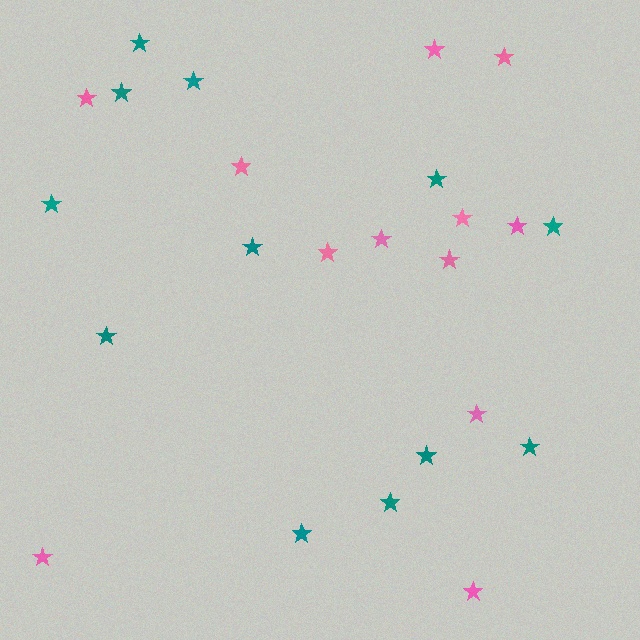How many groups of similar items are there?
There are 2 groups: one group of pink stars (12) and one group of teal stars (12).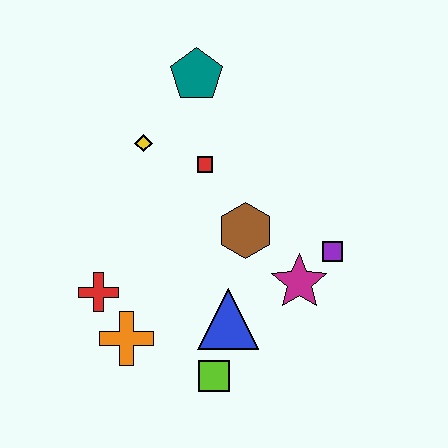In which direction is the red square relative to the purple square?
The red square is to the left of the purple square.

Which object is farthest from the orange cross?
The teal pentagon is farthest from the orange cross.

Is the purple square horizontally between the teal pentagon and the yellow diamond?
No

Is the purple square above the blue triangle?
Yes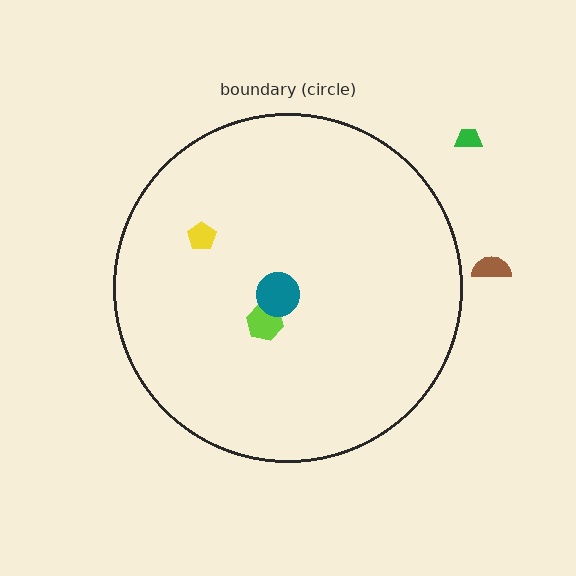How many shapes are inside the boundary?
3 inside, 2 outside.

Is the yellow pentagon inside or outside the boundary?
Inside.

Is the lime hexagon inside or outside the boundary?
Inside.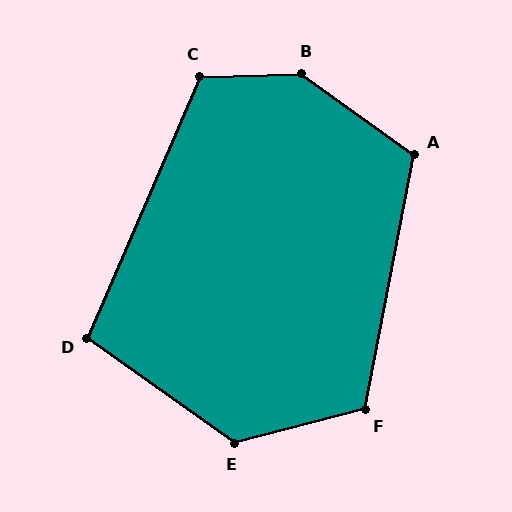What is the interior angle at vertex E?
Approximately 130 degrees (obtuse).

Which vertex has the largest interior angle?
B, at approximately 143 degrees.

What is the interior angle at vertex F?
Approximately 116 degrees (obtuse).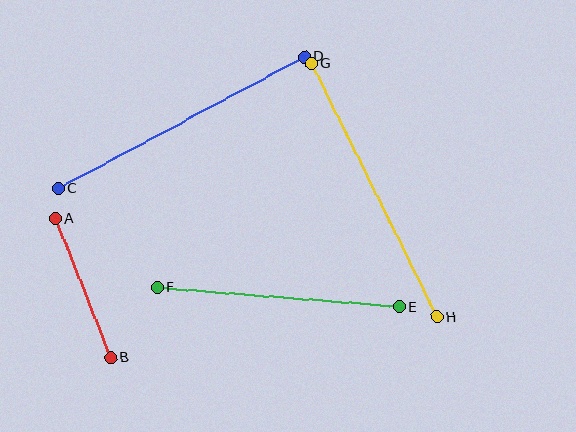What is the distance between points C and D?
The distance is approximately 279 pixels.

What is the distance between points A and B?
The distance is approximately 150 pixels.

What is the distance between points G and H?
The distance is approximately 283 pixels.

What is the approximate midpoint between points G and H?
The midpoint is at approximately (374, 190) pixels.